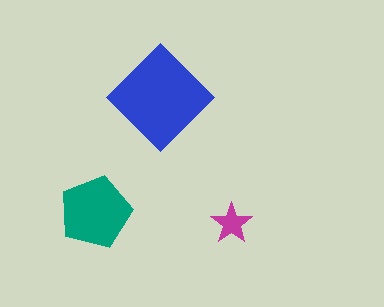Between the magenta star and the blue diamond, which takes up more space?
The blue diamond.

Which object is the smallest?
The magenta star.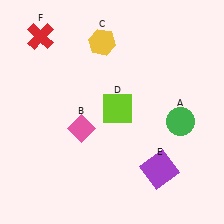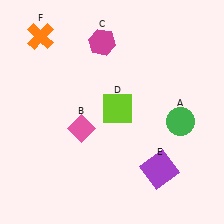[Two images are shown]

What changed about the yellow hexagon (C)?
In Image 1, C is yellow. In Image 2, it changed to magenta.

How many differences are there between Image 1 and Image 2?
There are 2 differences between the two images.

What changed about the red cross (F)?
In Image 1, F is red. In Image 2, it changed to orange.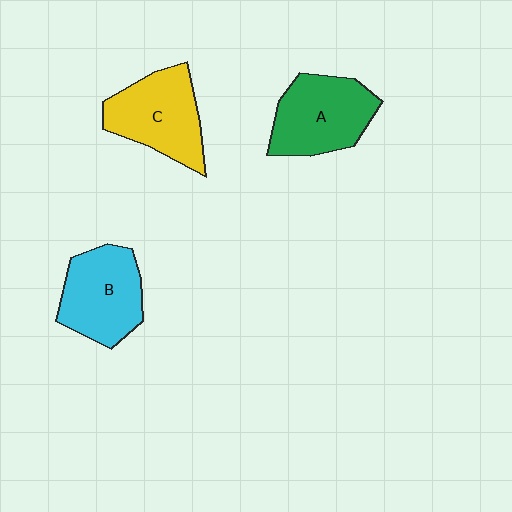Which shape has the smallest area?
Shape B (cyan).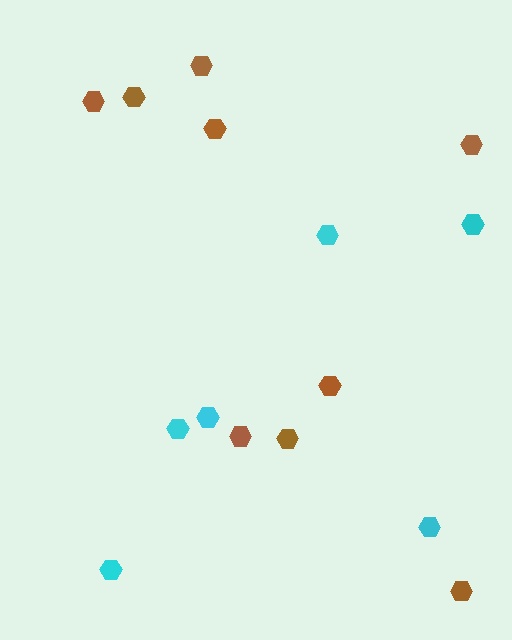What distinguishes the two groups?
There are 2 groups: one group of brown hexagons (9) and one group of cyan hexagons (6).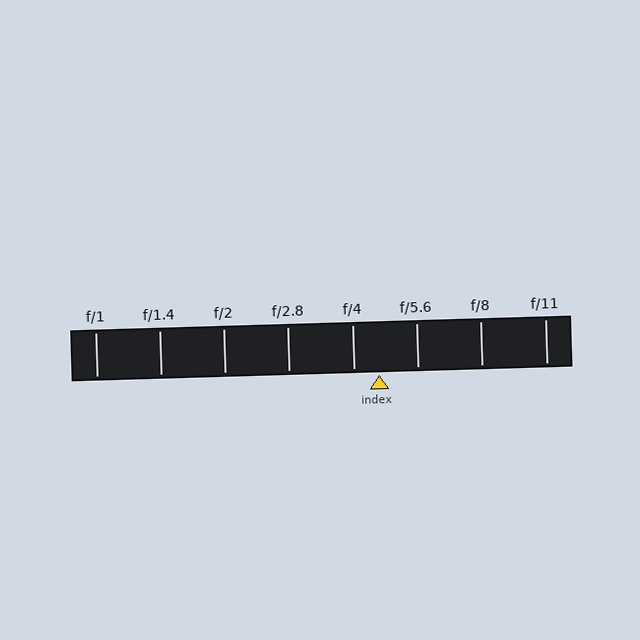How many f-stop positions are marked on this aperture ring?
There are 8 f-stop positions marked.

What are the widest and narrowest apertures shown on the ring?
The widest aperture shown is f/1 and the narrowest is f/11.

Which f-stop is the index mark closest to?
The index mark is closest to f/4.